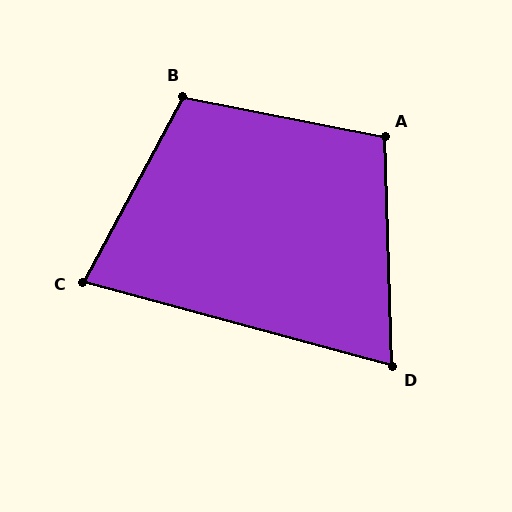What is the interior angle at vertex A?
Approximately 103 degrees (obtuse).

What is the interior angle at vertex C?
Approximately 77 degrees (acute).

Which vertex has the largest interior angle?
B, at approximately 107 degrees.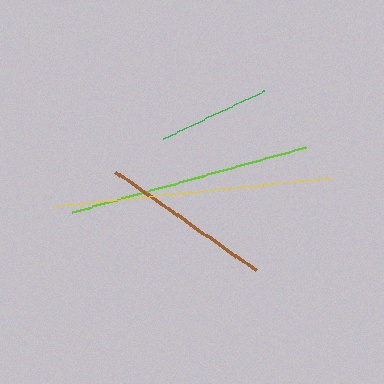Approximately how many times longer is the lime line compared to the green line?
The lime line is approximately 2.2 times the length of the green line.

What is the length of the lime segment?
The lime segment is approximately 243 pixels long.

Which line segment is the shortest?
The green line is the shortest at approximately 111 pixels.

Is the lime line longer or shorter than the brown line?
The lime line is longer than the brown line.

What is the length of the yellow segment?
The yellow segment is approximately 278 pixels long.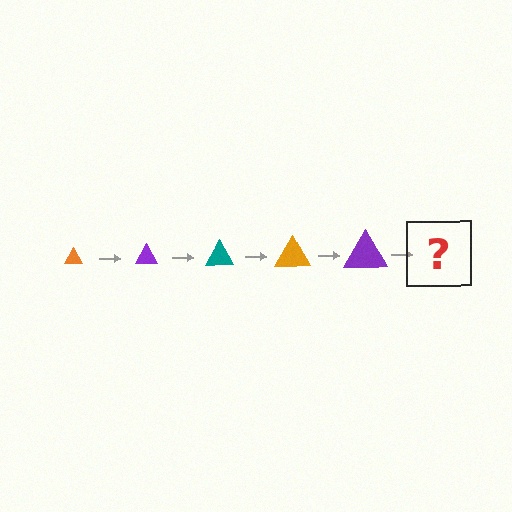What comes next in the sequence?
The next element should be a teal triangle, larger than the previous one.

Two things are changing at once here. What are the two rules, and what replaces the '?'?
The two rules are that the triangle grows larger each step and the color cycles through orange, purple, and teal. The '?' should be a teal triangle, larger than the previous one.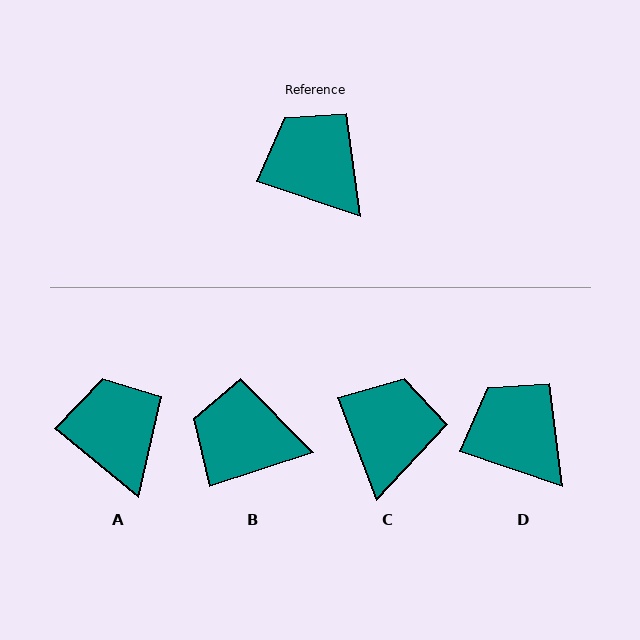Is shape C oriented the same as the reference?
No, it is off by about 50 degrees.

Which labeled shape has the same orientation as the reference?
D.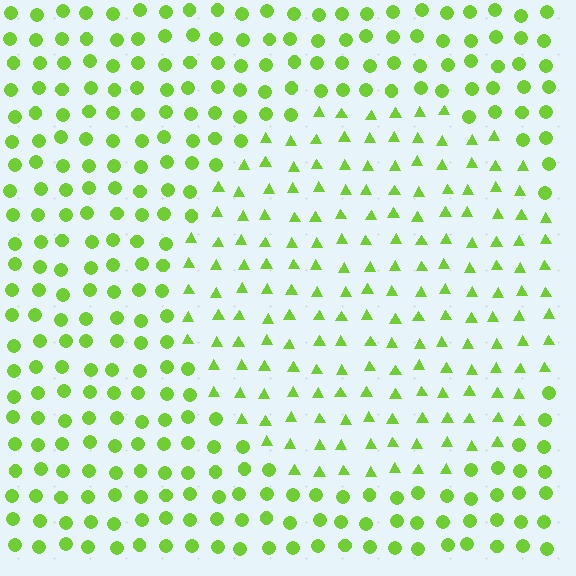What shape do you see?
I see a circle.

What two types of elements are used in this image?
The image uses triangles inside the circle region and circles outside it.